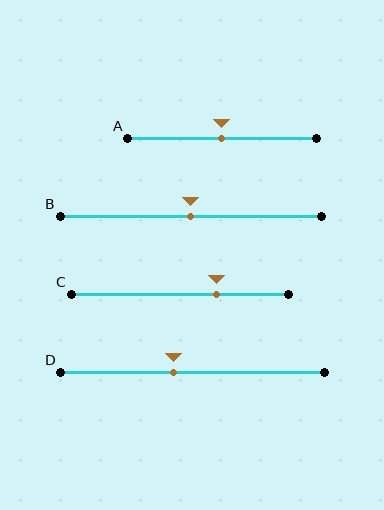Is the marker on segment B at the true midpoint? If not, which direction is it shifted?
Yes, the marker on segment B is at the true midpoint.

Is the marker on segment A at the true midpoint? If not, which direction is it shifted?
Yes, the marker on segment A is at the true midpoint.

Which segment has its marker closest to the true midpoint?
Segment A has its marker closest to the true midpoint.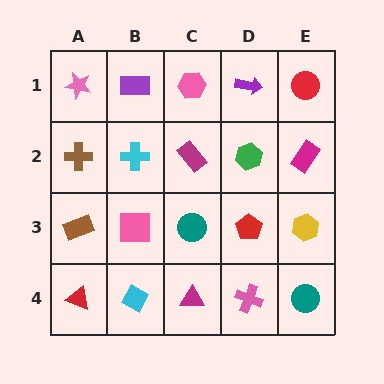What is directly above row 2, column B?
A purple rectangle.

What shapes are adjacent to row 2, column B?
A purple rectangle (row 1, column B), a pink square (row 3, column B), a brown cross (row 2, column A), a magenta rectangle (row 2, column C).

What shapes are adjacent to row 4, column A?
A brown rectangle (row 3, column A), a cyan diamond (row 4, column B).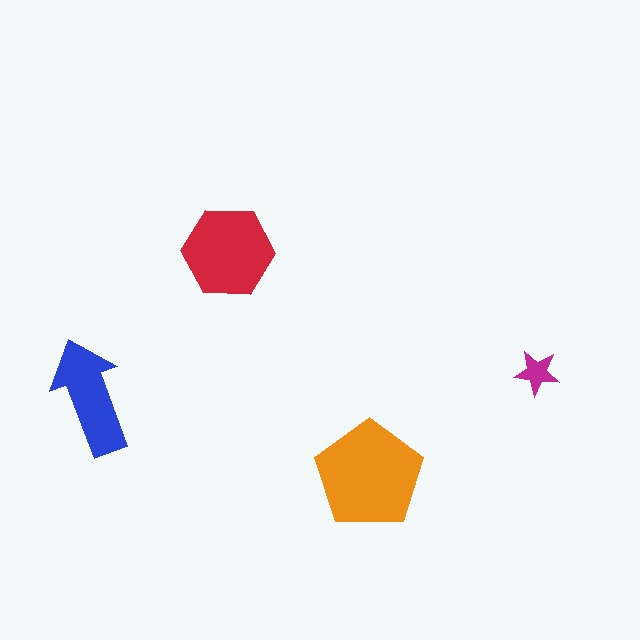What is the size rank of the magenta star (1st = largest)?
4th.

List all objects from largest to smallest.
The orange pentagon, the red hexagon, the blue arrow, the magenta star.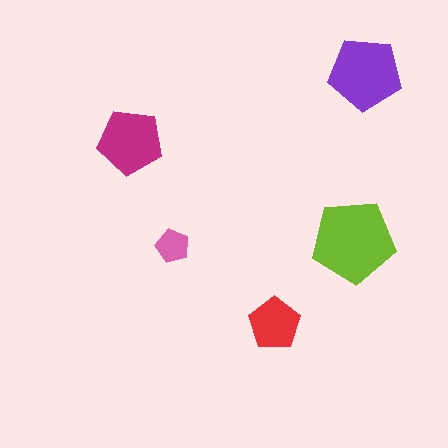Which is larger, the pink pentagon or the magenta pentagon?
The magenta one.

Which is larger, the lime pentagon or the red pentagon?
The lime one.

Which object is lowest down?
The red pentagon is bottommost.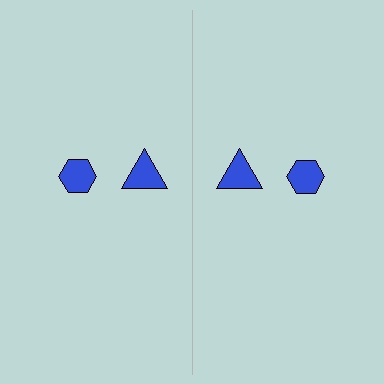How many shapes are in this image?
There are 4 shapes in this image.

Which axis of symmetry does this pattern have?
The pattern has a vertical axis of symmetry running through the center of the image.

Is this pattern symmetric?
Yes, this pattern has bilateral (reflection) symmetry.